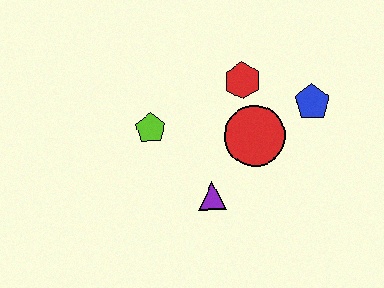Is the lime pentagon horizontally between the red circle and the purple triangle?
No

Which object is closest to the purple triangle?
The red circle is closest to the purple triangle.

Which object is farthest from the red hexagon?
The purple triangle is farthest from the red hexagon.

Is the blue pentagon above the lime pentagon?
Yes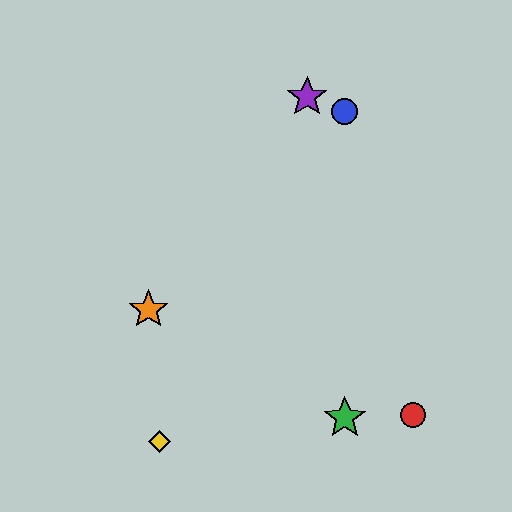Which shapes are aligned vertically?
The blue circle, the green star are aligned vertically.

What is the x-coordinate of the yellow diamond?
The yellow diamond is at x≈160.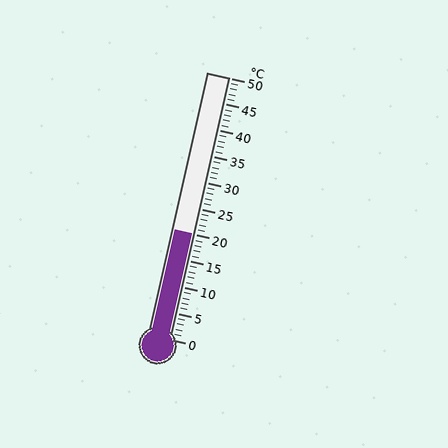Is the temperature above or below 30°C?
The temperature is below 30°C.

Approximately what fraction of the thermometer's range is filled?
The thermometer is filled to approximately 40% of its range.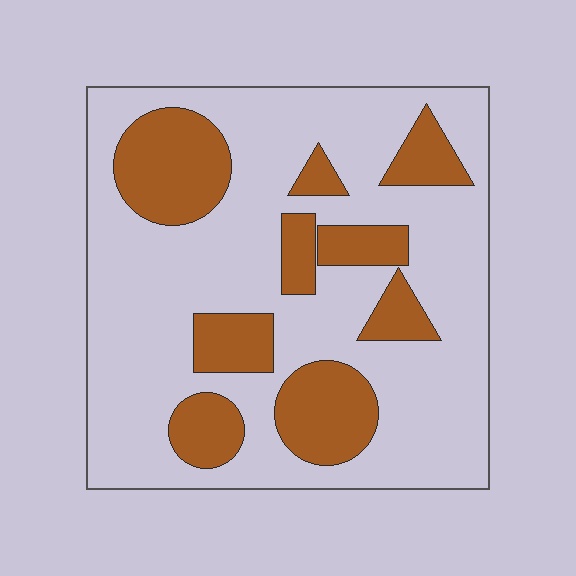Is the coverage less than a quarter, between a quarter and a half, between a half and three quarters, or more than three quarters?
Between a quarter and a half.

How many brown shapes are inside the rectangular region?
9.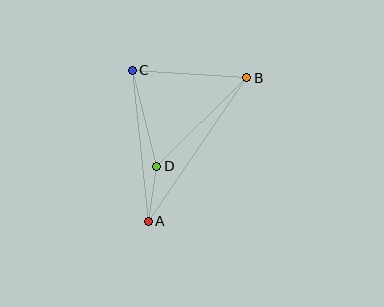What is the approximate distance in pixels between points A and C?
The distance between A and C is approximately 152 pixels.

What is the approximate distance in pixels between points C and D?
The distance between C and D is approximately 99 pixels.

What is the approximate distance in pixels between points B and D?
The distance between B and D is approximately 126 pixels.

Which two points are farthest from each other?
Points A and B are farthest from each other.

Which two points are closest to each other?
Points A and D are closest to each other.